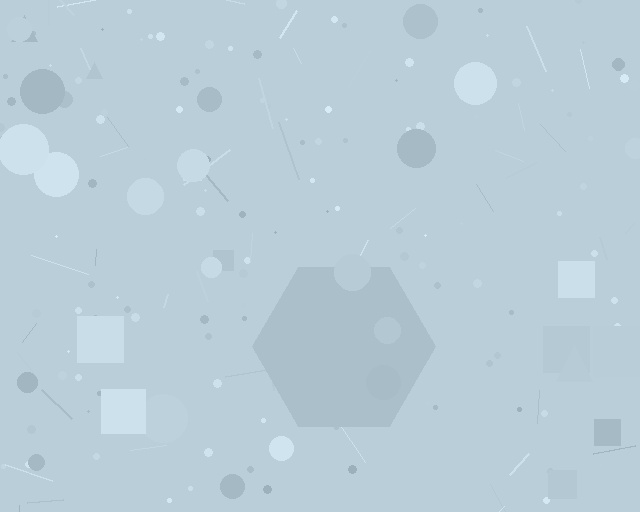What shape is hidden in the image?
A hexagon is hidden in the image.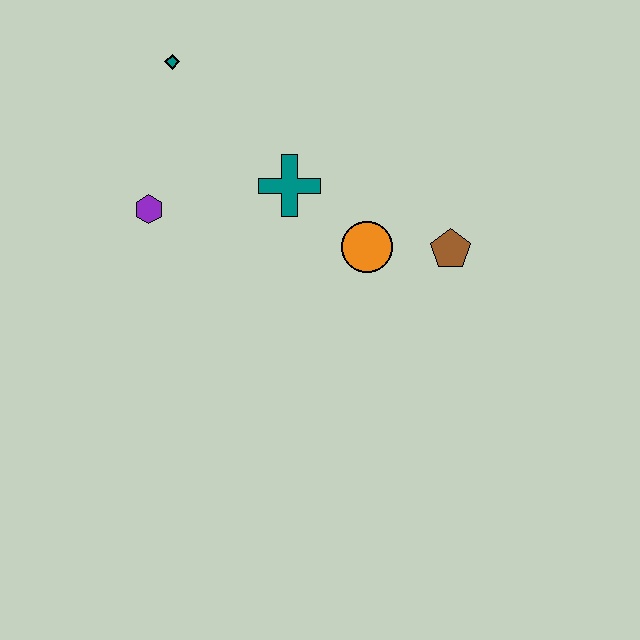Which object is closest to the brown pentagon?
The orange circle is closest to the brown pentagon.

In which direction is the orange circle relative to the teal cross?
The orange circle is to the right of the teal cross.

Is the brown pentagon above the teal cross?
No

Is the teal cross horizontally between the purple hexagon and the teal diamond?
No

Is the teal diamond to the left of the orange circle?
Yes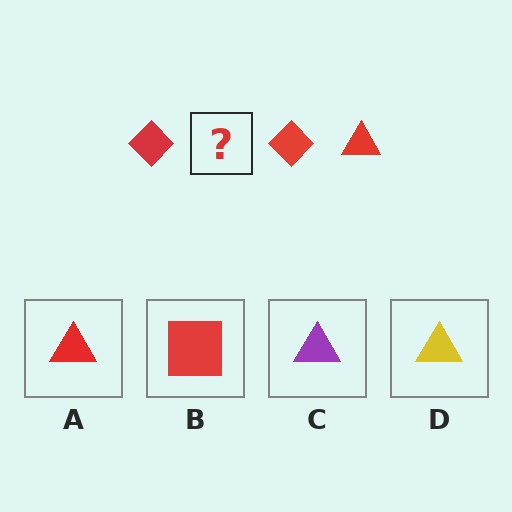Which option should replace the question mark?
Option A.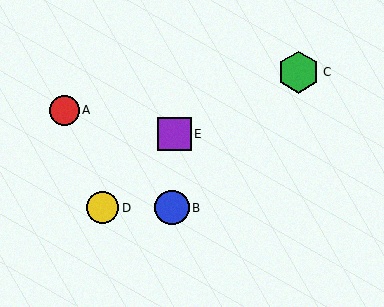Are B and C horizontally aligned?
No, B is at y≈208 and C is at y≈72.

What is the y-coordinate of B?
Object B is at y≈208.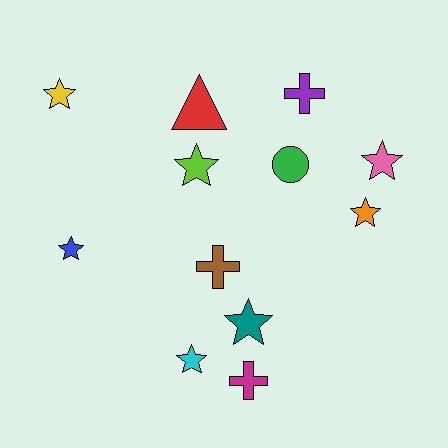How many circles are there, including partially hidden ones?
There is 1 circle.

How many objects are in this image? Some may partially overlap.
There are 12 objects.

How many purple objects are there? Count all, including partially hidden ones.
There is 1 purple object.